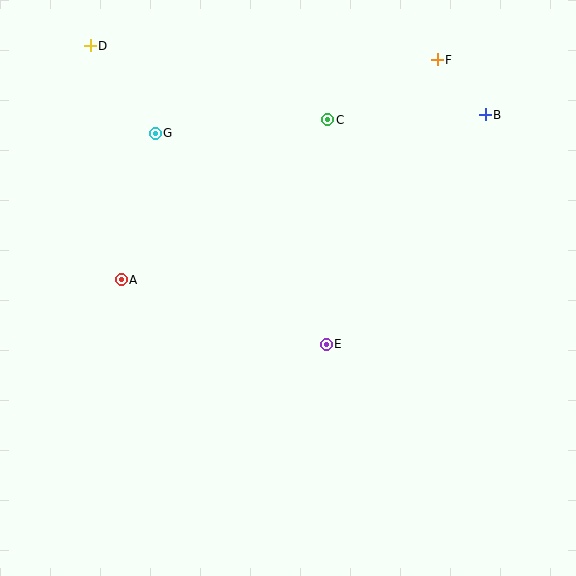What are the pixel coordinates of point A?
Point A is at (121, 280).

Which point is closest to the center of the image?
Point E at (326, 344) is closest to the center.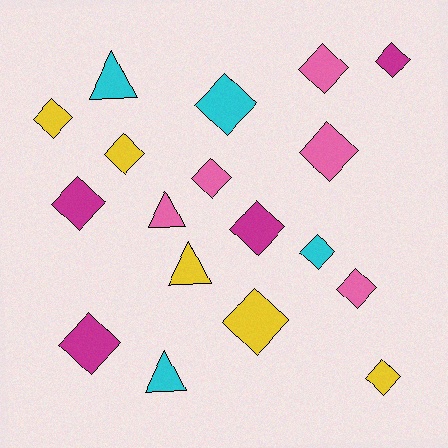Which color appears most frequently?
Yellow, with 5 objects.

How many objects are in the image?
There are 18 objects.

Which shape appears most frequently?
Diamond, with 14 objects.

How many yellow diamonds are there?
There are 4 yellow diamonds.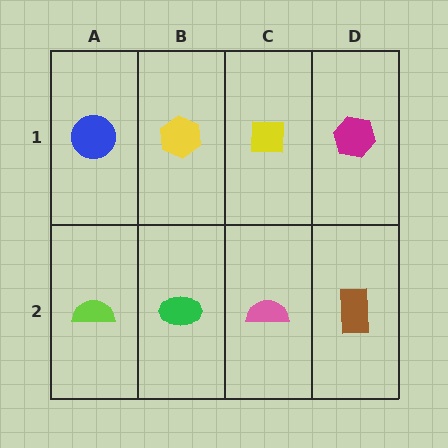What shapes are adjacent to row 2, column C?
A yellow square (row 1, column C), a green ellipse (row 2, column B), a brown rectangle (row 2, column D).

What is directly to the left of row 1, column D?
A yellow square.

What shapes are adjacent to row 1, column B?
A green ellipse (row 2, column B), a blue circle (row 1, column A), a yellow square (row 1, column C).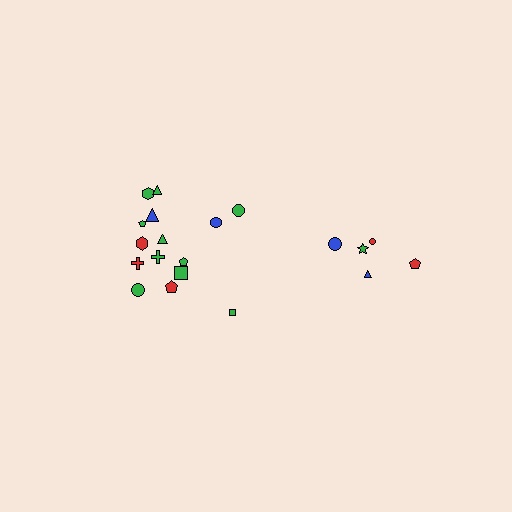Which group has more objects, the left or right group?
The left group.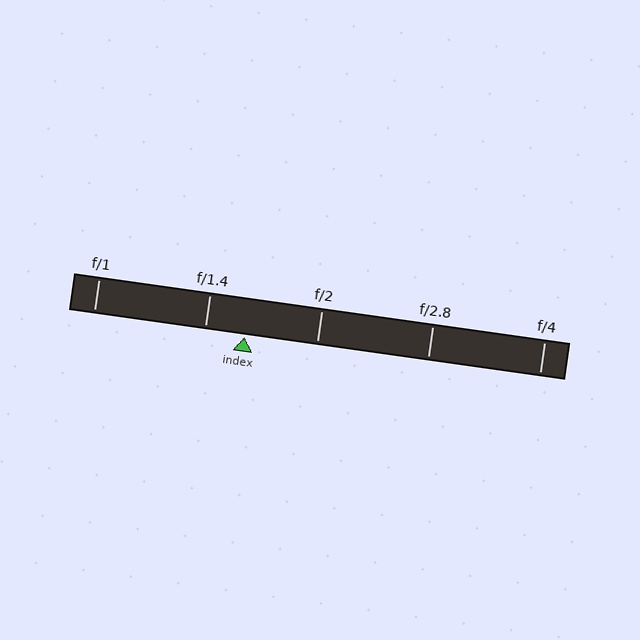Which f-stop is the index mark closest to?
The index mark is closest to f/1.4.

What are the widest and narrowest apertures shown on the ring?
The widest aperture shown is f/1 and the narrowest is f/4.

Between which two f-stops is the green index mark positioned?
The index mark is between f/1.4 and f/2.